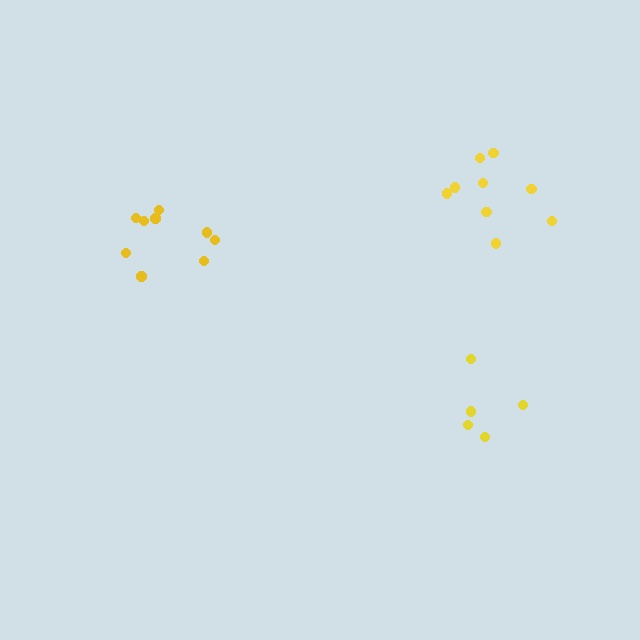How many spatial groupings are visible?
There are 3 spatial groupings.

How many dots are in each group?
Group 1: 9 dots, Group 2: 5 dots, Group 3: 9 dots (23 total).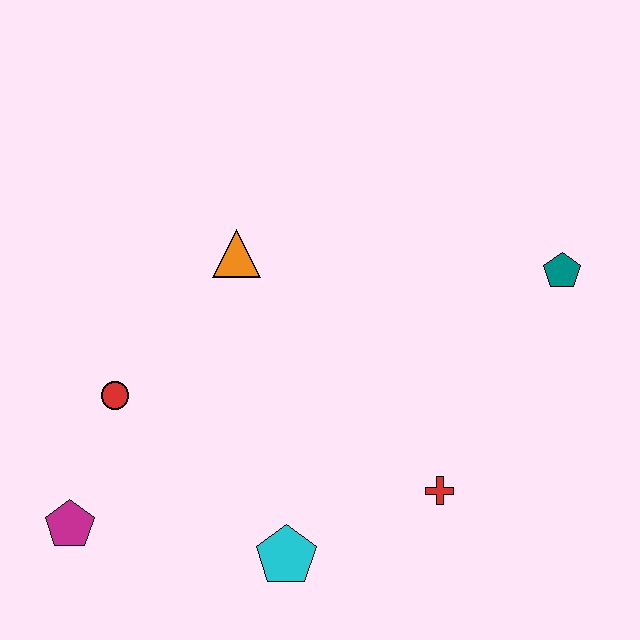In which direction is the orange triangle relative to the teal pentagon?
The orange triangle is to the left of the teal pentagon.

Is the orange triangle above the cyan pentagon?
Yes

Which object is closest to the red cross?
The cyan pentagon is closest to the red cross.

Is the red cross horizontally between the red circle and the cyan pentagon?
No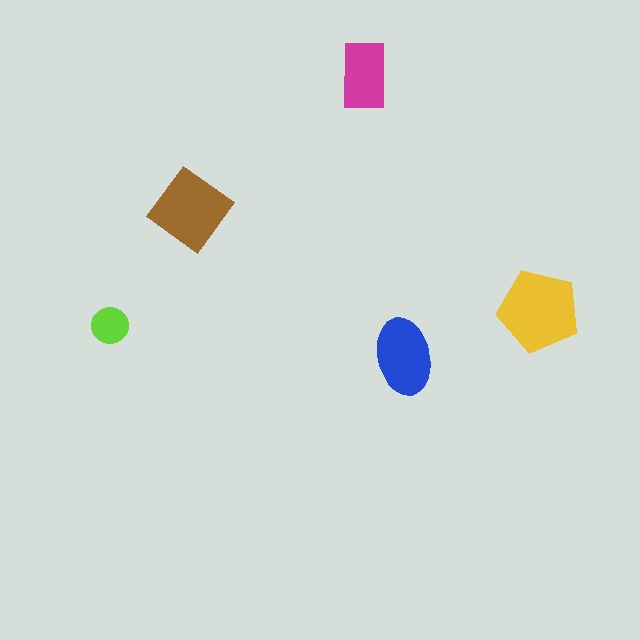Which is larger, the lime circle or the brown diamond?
The brown diamond.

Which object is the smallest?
The lime circle.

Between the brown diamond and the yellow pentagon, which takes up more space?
The yellow pentagon.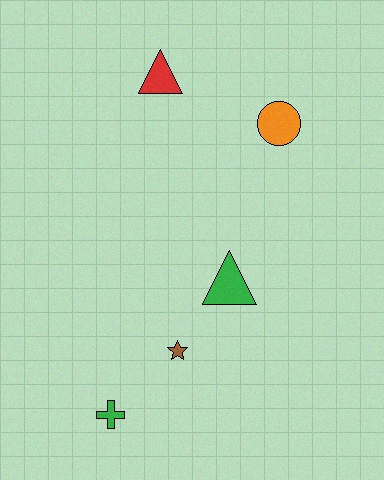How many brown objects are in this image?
There is 1 brown object.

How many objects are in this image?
There are 5 objects.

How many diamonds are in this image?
There are no diamonds.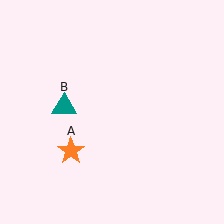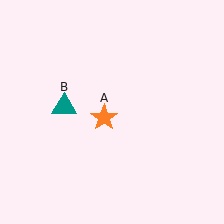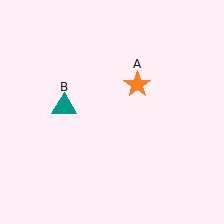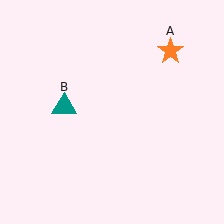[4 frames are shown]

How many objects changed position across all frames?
1 object changed position: orange star (object A).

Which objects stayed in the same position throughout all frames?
Teal triangle (object B) remained stationary.